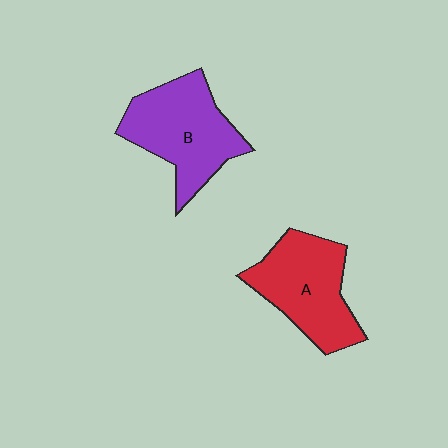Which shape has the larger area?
Shape B (purple).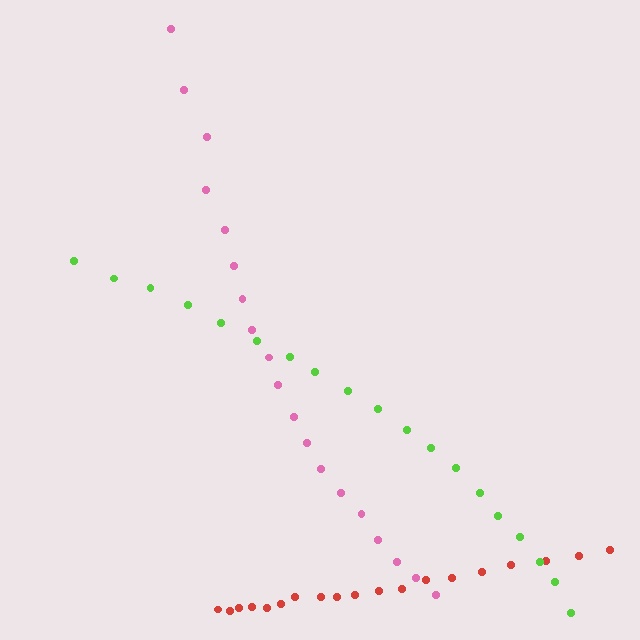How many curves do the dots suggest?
There are 3 distinct paths.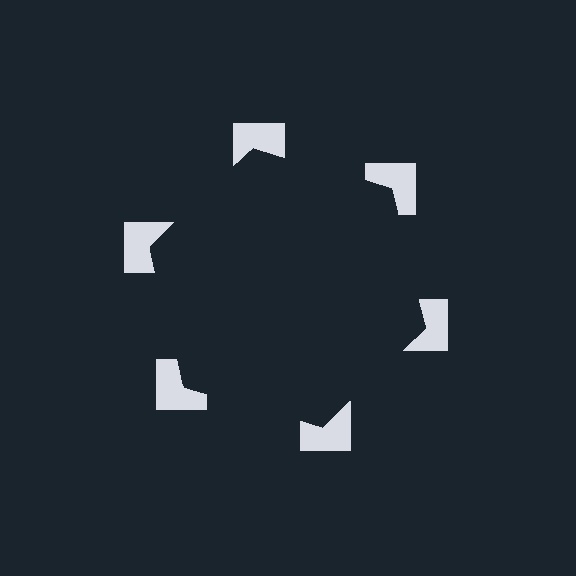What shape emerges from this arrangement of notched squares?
An illusory hexagon — its edges are inferred from the aligned wedge cuts in the notched squares, not physically drawn.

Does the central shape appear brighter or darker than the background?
It typically appears slightly darker than the background, even though no actual brightness change is drawn.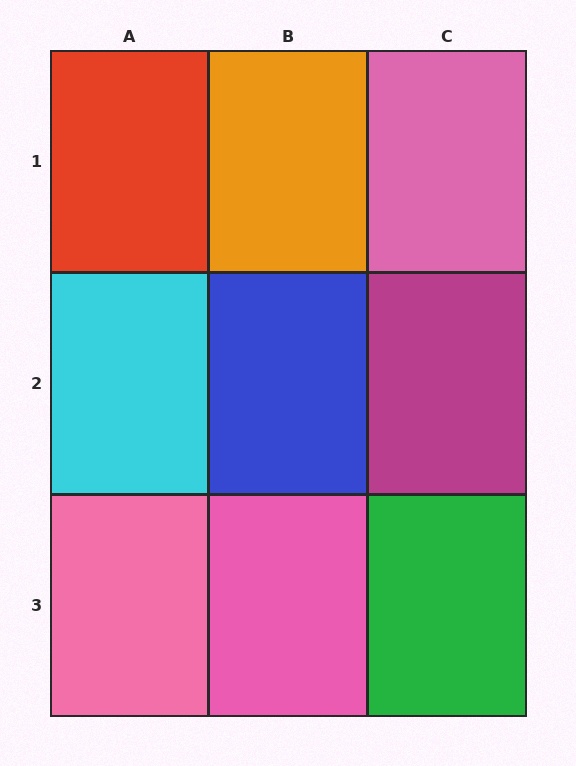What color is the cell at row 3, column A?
Pink.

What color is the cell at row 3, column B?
Pink.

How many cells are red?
1 cell is red.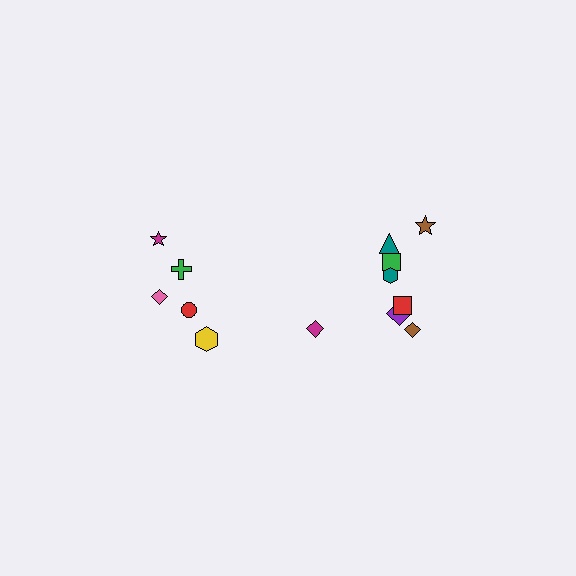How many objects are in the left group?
There are 5 objects.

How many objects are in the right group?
There are 8 objects.